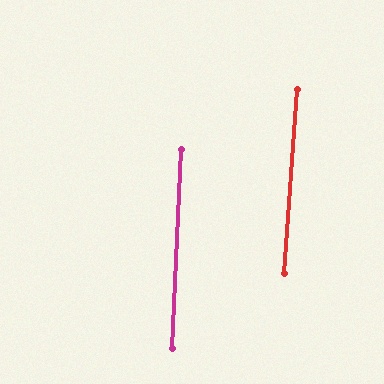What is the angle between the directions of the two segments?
Approximately 2 degrees.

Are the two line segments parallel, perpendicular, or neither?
Parallel — their directions differ by only 1.5°.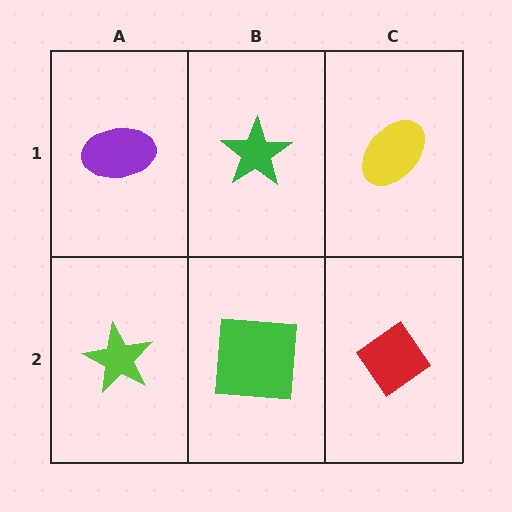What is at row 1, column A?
A purple ellipse.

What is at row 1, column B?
A green star.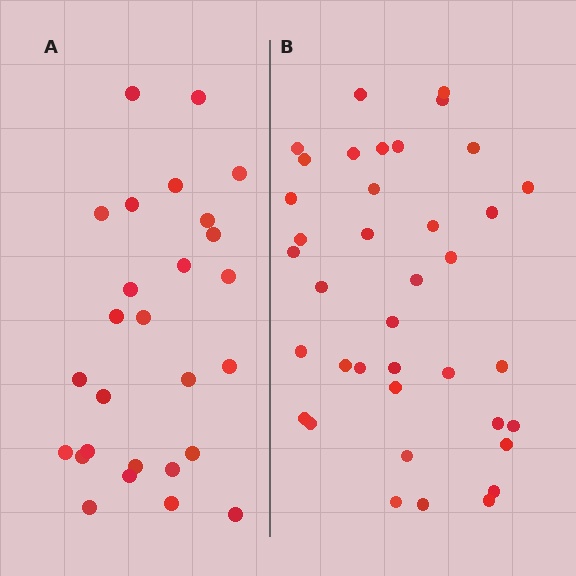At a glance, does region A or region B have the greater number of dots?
Region B (the right region) has more dots.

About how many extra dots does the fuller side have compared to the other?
Region B has roughly 12 or so more dots than region A.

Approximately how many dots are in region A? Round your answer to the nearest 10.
About 30 dots. (The exact count is 27, which rounds to 30.)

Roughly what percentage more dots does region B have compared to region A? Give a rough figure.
About 40% more.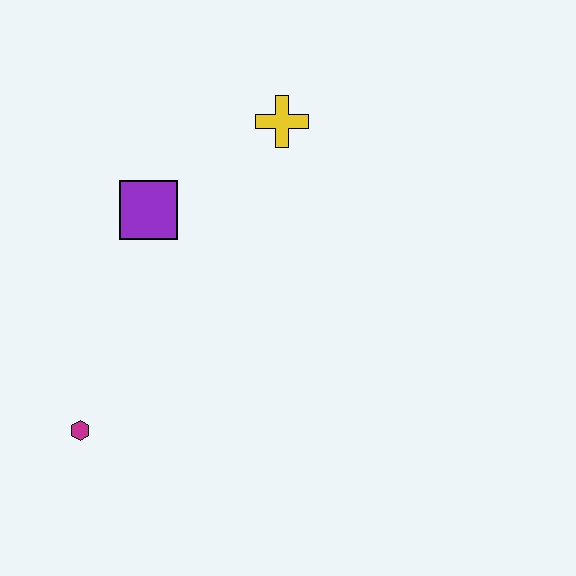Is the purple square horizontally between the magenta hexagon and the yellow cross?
Yes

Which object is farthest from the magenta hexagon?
The yellow cross is farthest from the magenta hexagon.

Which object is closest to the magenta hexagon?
The purple square is closest to the magenta hexagon.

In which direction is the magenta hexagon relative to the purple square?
The magenta hexagon is below the purple square.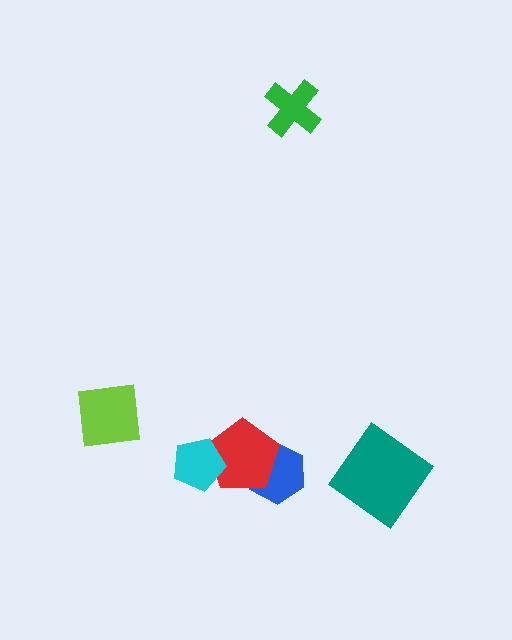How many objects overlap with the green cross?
0 objects overlap with the green cross.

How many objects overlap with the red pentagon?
2 objects overlap with the red pentagon.